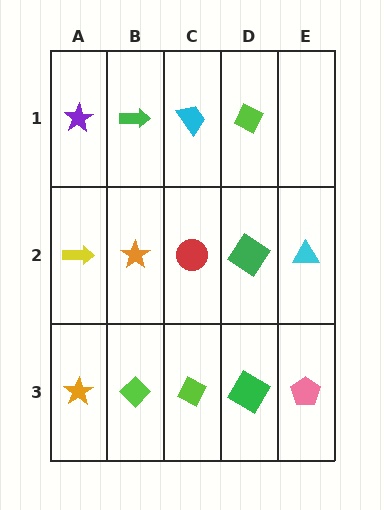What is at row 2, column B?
An orange star.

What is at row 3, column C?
A lime diamond.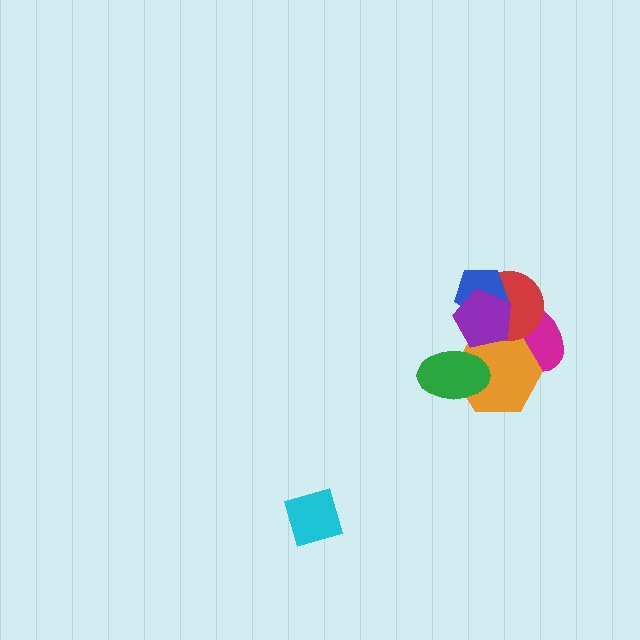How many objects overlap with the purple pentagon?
4 objects overlap with the purple pentagon.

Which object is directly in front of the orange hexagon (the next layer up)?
The red circle is directly in front of the orange hexagon.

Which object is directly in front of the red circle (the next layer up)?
The blue pentagon is directly in front of the red circle.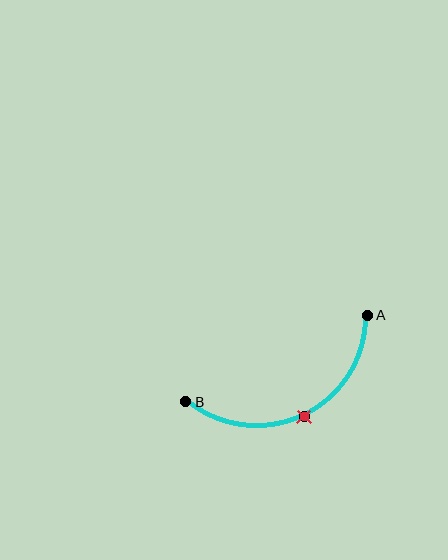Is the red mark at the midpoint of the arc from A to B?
Yes. The red mark lies on the arc at equal arc-length from both A and B — it is the arc midpoint.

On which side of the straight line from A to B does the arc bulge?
The arc bulges below the straight line connecting A and B.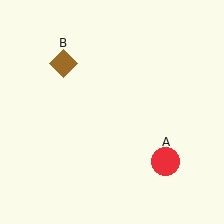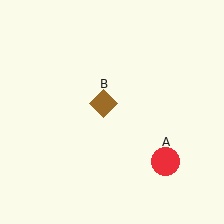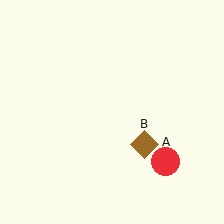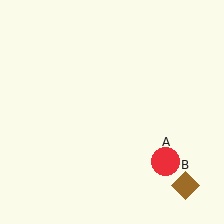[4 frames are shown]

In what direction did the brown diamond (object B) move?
The brown diamond (object B) moved down and to the right.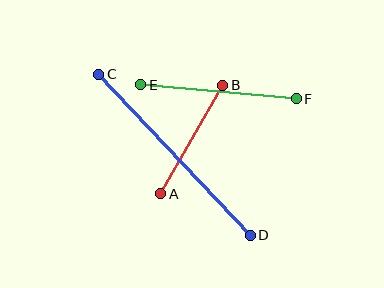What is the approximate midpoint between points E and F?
The midpoint is at approximately (219, 92) pixels.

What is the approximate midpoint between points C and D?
The midpoint is at approximately (174, 155) pixels.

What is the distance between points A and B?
The distance is approximately 125 pixels.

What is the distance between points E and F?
The distance is approximately 156 pixels.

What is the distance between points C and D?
The distance is approximately 221 pixels.